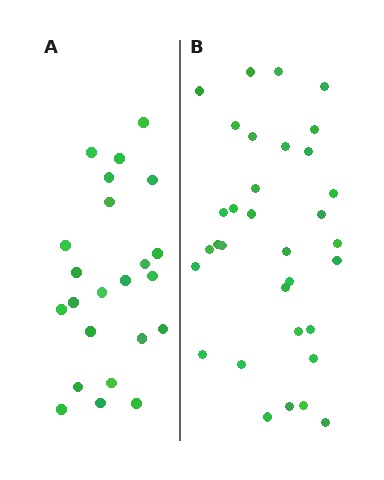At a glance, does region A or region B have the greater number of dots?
Region B (the right region) has more dots.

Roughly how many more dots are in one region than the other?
Region B has roughly 10 or so more dots than region A.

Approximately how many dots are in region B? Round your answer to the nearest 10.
About 30 dots. (The exact count is 33, which rounds to 30.)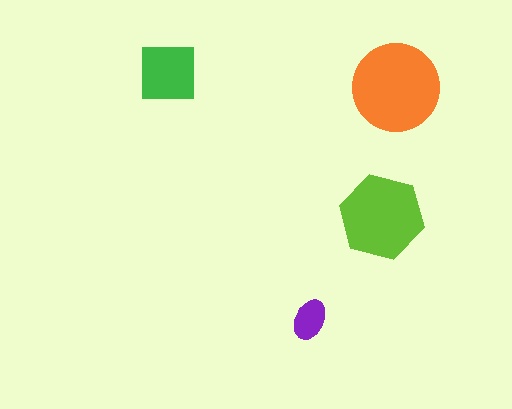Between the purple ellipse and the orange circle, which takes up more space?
The orange circle.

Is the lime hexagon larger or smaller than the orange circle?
Smaller.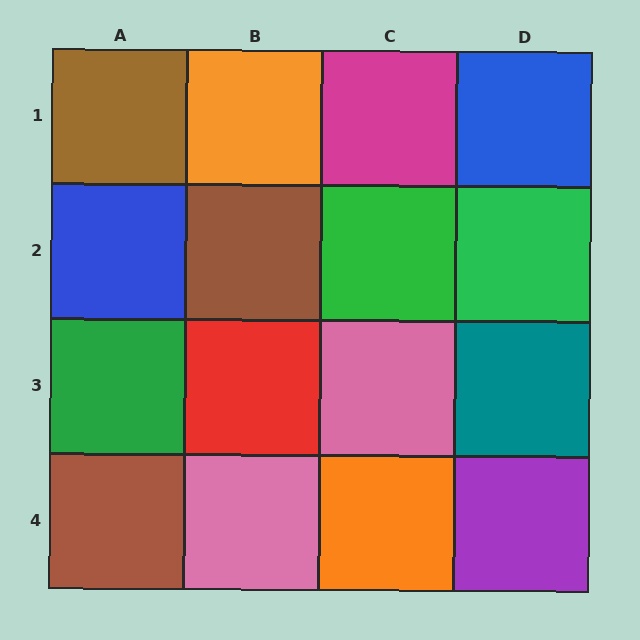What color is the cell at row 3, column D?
Teal.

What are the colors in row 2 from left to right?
Blue, brown, green, green.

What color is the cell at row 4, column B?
Pink.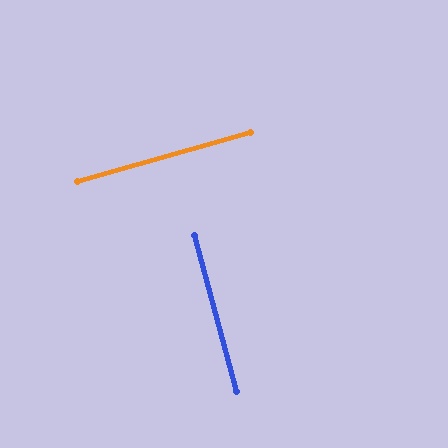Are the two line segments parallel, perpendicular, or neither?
Perpendicular — they meet at approximately 89°.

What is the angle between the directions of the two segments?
Approximately 89 degrees.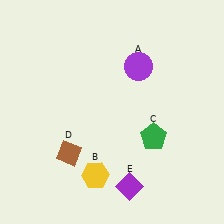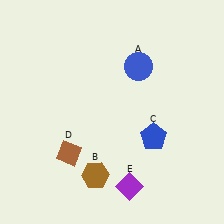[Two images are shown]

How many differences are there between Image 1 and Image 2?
There are 3 differences between the two images.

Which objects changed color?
A changed from purple to blue. B changed from yellow to brown. C changed from green to blue.